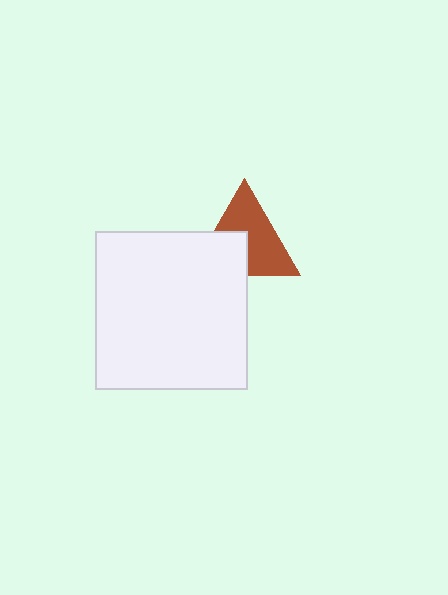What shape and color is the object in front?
The object in front is a white rectangle.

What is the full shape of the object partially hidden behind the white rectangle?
The partially hidden object is a brown triangle.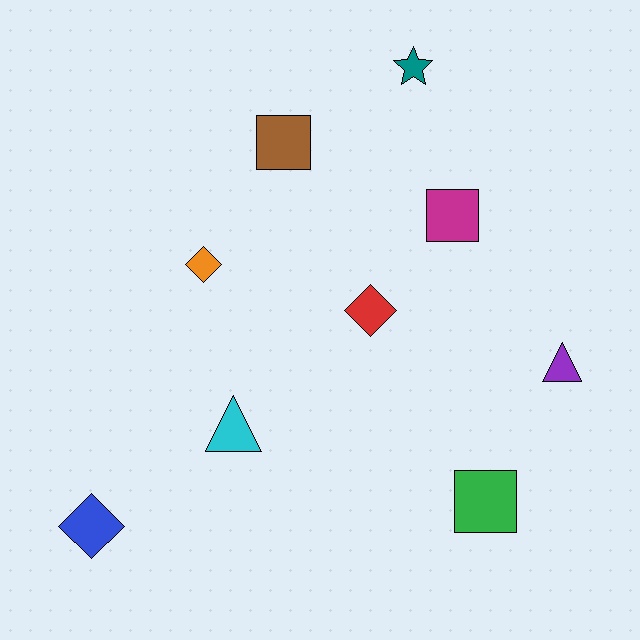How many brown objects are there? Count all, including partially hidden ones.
There is 1 brown object.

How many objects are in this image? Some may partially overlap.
There are 9 objects.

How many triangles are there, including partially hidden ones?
There are 2 triangles.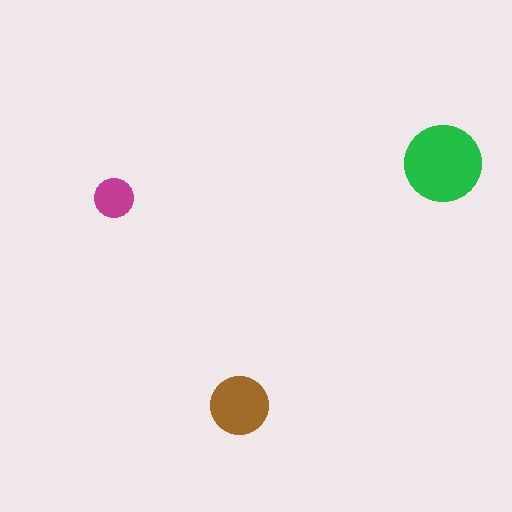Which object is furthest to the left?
The magenta circle is leftmost.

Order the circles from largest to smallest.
the green one, the brown one, the magenta one.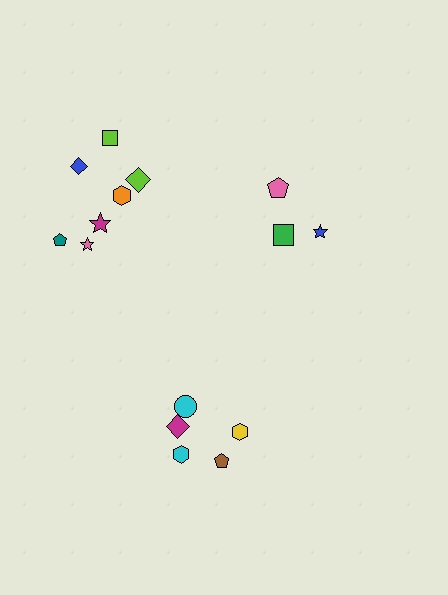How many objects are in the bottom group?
There are 5 objects.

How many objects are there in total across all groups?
There are 15 objects.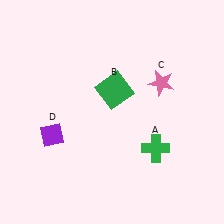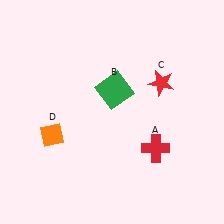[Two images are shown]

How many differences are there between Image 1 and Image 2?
There are 3 differences between the two images.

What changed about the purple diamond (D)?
In Image 1, D is purple. In Image 2, it changed to orange.